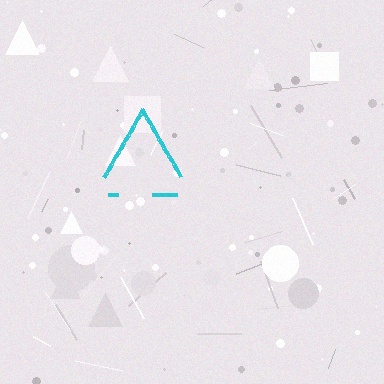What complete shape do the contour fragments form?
The contour fragments form a triangle.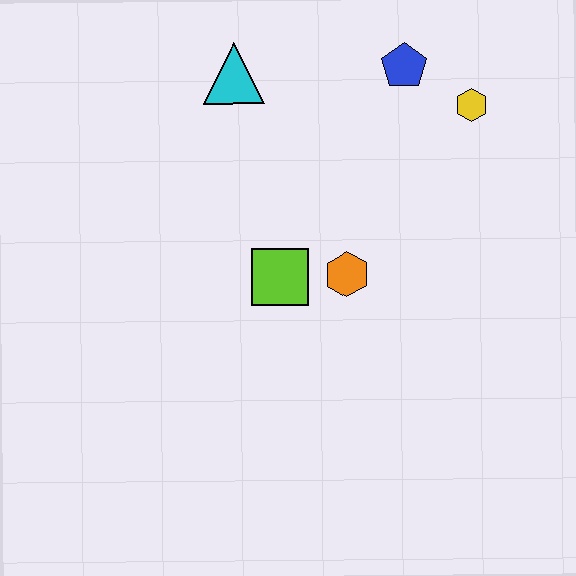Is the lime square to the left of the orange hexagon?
Yes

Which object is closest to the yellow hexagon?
The blue pentagon is closest to the yellow hexagon.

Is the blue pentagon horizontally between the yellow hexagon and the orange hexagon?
Yes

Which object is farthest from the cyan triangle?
The yellow hexagon is farthest from the cyan triangle.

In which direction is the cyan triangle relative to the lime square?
The cyan triangle is above the lime square.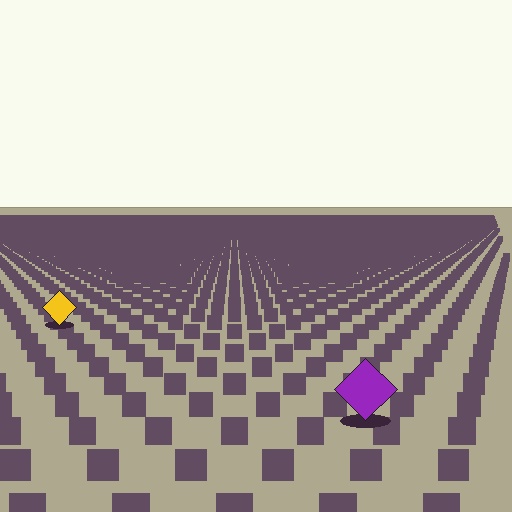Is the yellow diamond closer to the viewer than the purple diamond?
No. The purple diamond is closer — you can tell from the texture gradient: the ground texture is coarser near it.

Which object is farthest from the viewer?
The yellow diamond is farthest from the viewer. It appears smaller and the ground texture around it is denser.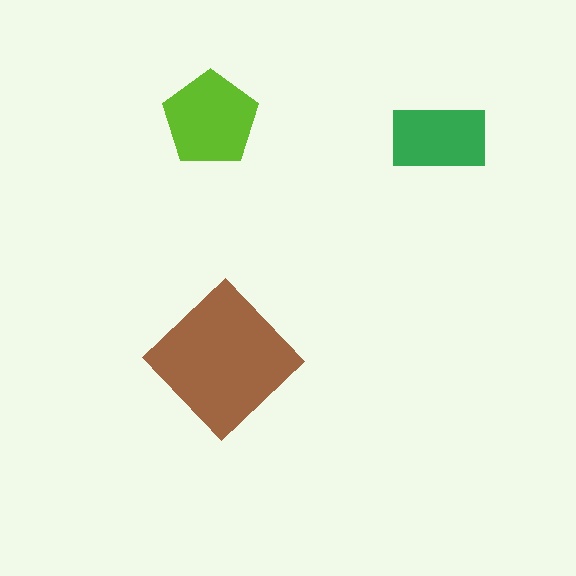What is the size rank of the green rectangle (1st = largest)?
3rd.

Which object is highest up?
The lime pentagon is topmost.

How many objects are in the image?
There are 3 objects in the image.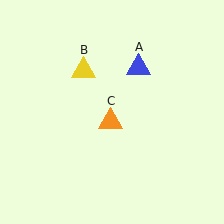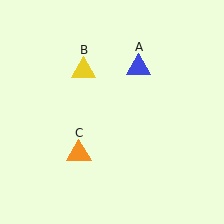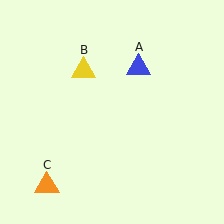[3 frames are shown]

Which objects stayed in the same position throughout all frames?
Blue triangle (object A) and yellow triangle (object B) remained stationary.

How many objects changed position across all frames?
1 object changed position: orange triangle (object C).